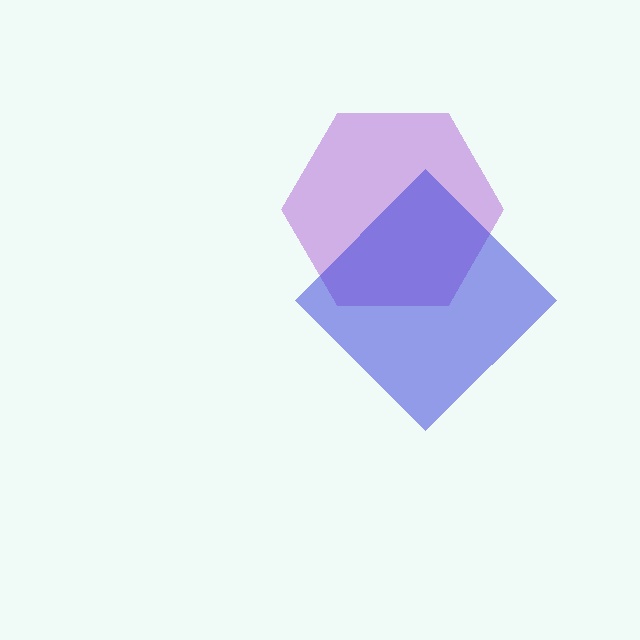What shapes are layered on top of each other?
The layered shapes are: a purple hexagon, a blue diamond.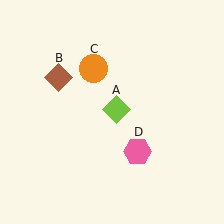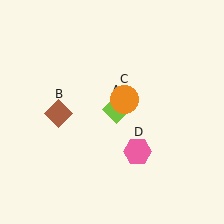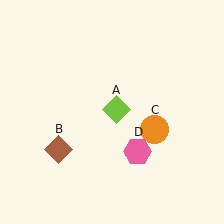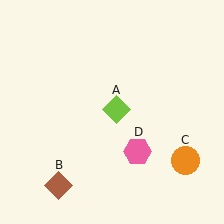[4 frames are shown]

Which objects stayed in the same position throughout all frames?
Lime diamond (object A) and pink hexagon (object D) remained stationary.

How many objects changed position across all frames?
2 objects changed position: brown diamond (object B), orange circle (object C).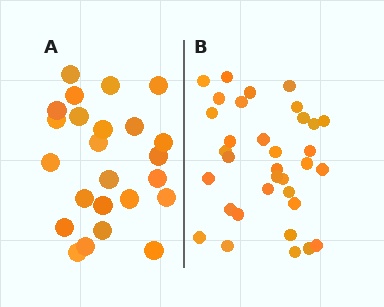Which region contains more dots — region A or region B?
Region B (the right region) has more dots.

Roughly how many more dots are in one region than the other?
Region B has roughly 10 or so more dots than region A.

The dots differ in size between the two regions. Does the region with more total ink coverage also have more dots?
No. Region A has more total ink coverage because its dots are larger, but region B actually contains more individual dots. Total area can be misleading — the number of items is what matters here.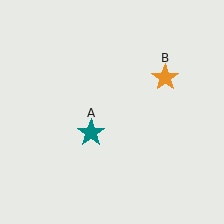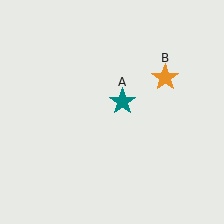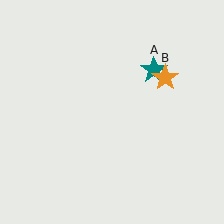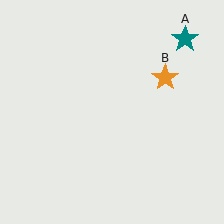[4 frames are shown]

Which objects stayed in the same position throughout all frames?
Orange star (object B) remained stationary.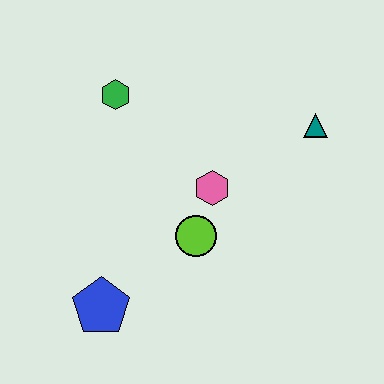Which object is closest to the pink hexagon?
The lime circle is closest to the pink hexagon.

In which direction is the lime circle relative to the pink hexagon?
The lime circle is below the pink hexagon.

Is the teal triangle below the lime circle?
No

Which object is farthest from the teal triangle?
The blue pentagon is farthest from the teal triangle.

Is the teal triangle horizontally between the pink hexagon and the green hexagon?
No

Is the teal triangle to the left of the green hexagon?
No